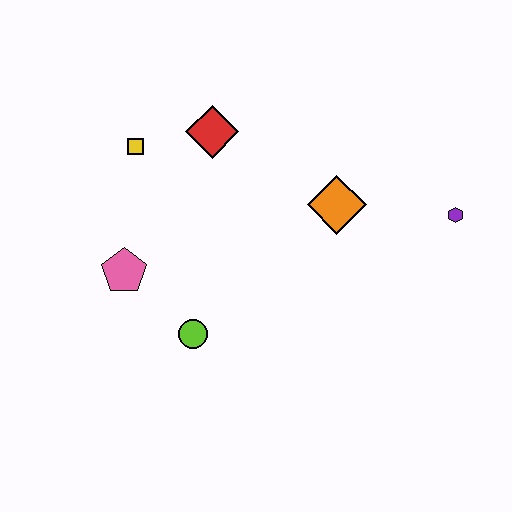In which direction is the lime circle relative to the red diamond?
The lime circle is below the red diamond.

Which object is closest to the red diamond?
The yellow square is closest to the red diamond.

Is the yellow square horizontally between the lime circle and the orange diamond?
No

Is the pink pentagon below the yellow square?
Yes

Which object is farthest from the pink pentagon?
The purple hexagon is farthest from the pink pentagon.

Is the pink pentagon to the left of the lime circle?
Yes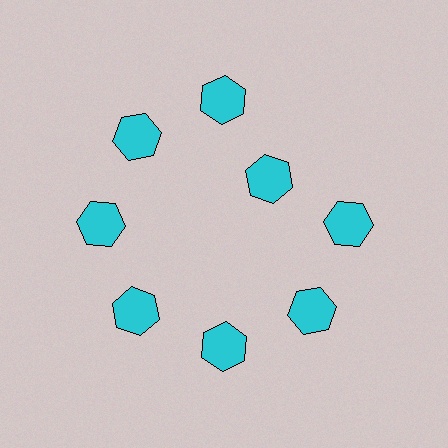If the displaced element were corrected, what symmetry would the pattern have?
It would have 8-fold rotational symmetry — the pattern would map onto itself every 45 degrees.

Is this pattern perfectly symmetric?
No. The 8 cyan hexagons are arranged in a ring, but one element near the 2 o'clock position is pulled inward toward the center, breaking the 8-fold rotational symmetry.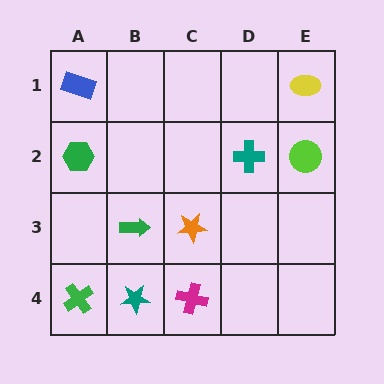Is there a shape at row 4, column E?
No, that cell is empty.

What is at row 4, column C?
A magenta cross.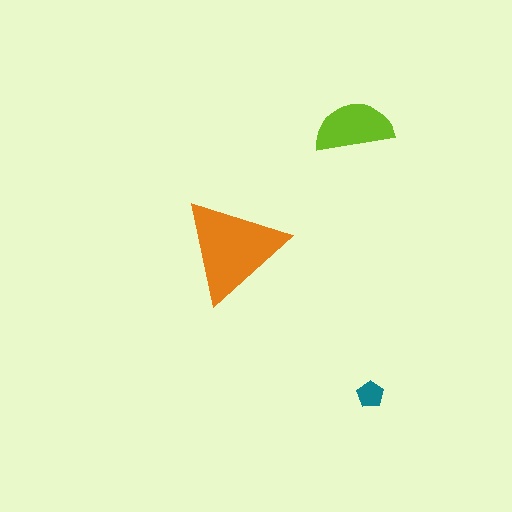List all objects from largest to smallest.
The orange triangle, the lime semicircle, the teal pentagon.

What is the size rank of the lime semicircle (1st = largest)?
2nd.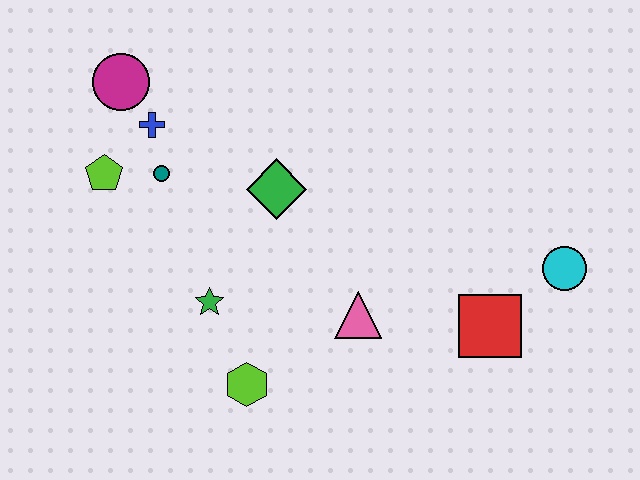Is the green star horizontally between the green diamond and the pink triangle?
No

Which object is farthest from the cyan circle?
The magenta circle is farthest from the cyan circle.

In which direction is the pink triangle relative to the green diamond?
The pink triangle is below the green diamond.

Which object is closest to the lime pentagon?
The teal circle is closest to the lime pentagon.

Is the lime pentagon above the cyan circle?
Yes